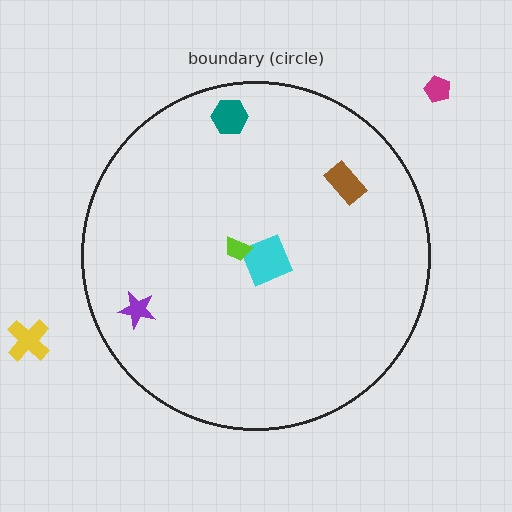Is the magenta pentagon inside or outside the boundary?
Outside.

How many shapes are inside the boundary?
5 inside, 2 outside.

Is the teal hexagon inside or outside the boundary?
Inside.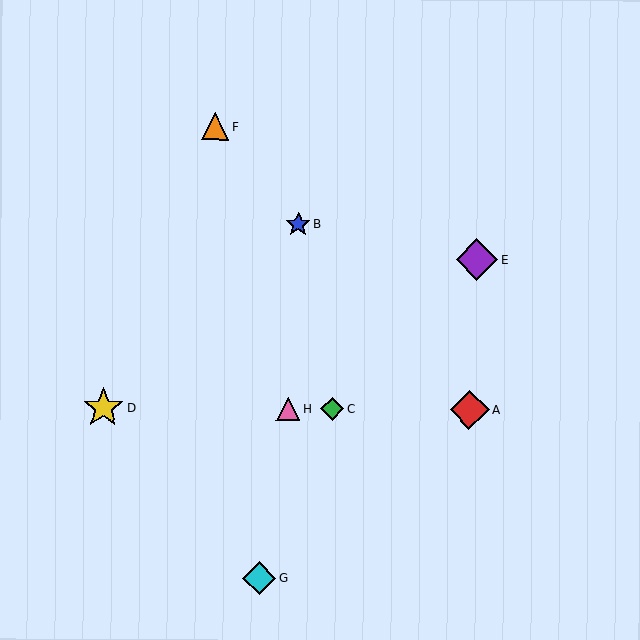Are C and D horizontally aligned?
Yes, both are at y≈409.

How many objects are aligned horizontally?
4 objects (A, C, D, H) are aligned horizontally.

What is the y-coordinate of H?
Object H is at y≈409.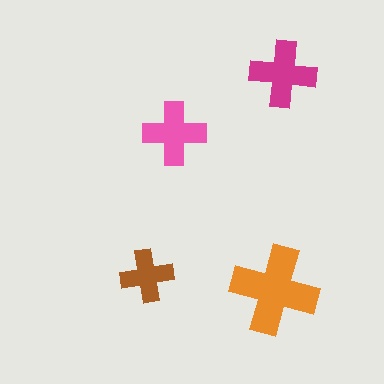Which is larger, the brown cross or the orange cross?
The orange one.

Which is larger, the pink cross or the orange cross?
The orange one.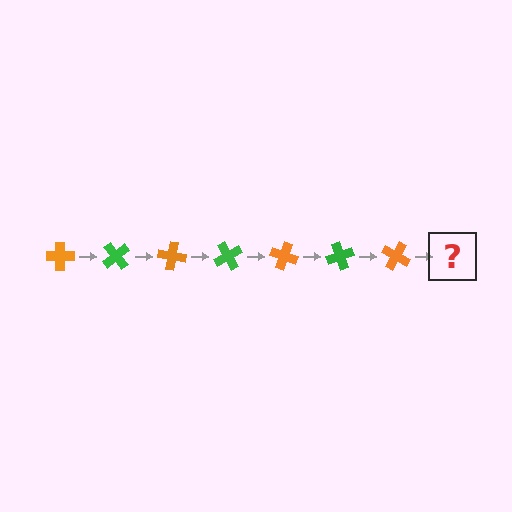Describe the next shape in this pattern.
It should be a green cross, rotated 350 degrees from the start.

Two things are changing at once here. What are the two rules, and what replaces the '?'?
The two rules are that it rotates 50 degrees each step and the color cycles through orange and green. The '?' should be a green cross, rotated 350 degrees from the start.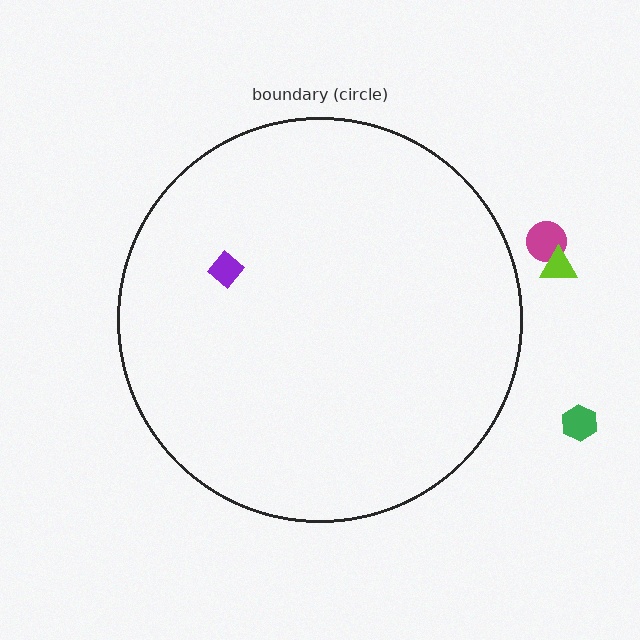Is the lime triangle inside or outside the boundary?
Outside.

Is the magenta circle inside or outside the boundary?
Outside.